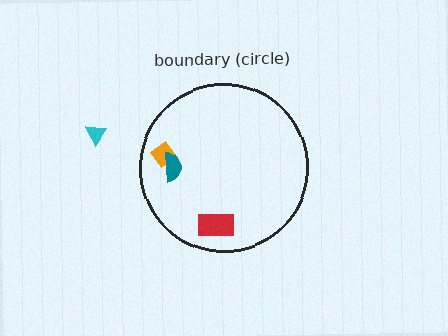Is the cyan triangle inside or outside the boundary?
Outside.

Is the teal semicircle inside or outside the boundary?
Inside.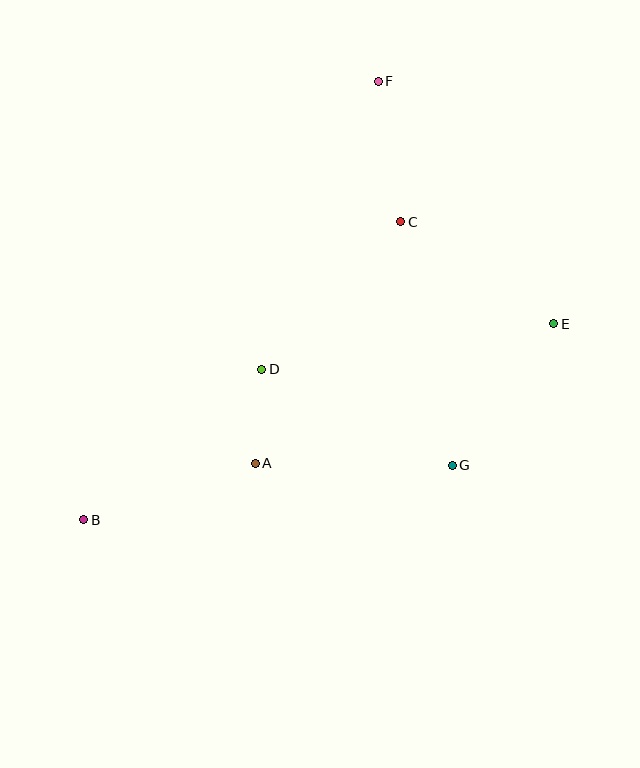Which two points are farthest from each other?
Points B and F are farthest from each other.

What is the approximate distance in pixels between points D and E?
The distance between D and E is approximately 296 pixels.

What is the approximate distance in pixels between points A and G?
The distance between A and G is approximately 197 pixels.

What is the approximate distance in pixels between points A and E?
The distance between A and E is approximately 329 pixels.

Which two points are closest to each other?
Points A and D are closest to each other.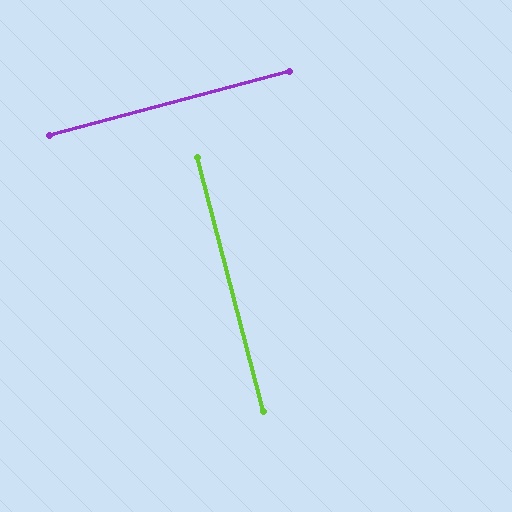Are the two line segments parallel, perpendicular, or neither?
Perpendicular — they meet at approximately 90°.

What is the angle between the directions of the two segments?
Approximately 90 degrees.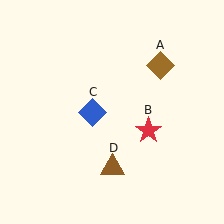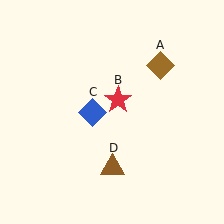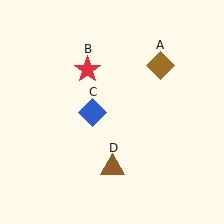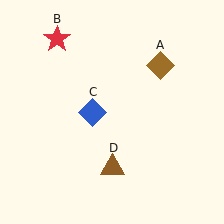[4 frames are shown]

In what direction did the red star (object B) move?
The red star (object B) moved up and to the left.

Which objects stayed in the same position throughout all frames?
Brown diamond (object A) and blue diamond (object C) and brown triangle (object D) remained stationary.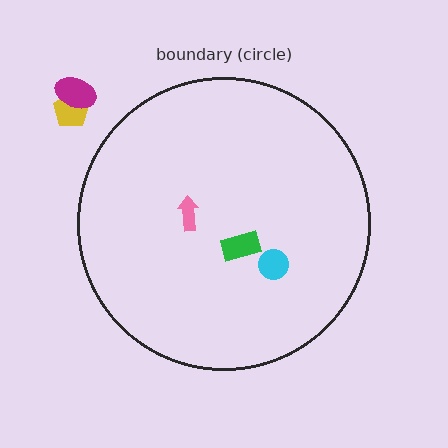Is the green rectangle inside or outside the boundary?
Inside.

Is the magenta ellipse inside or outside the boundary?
Outside.